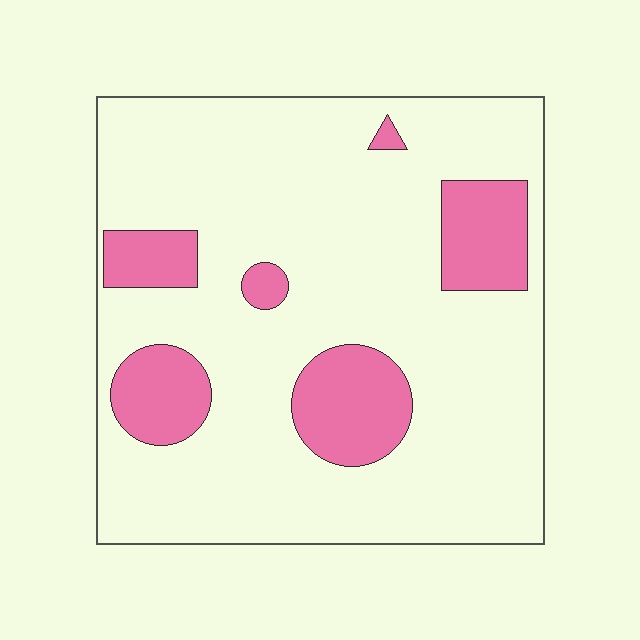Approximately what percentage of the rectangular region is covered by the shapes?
Approximately 20%.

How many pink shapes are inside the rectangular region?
6.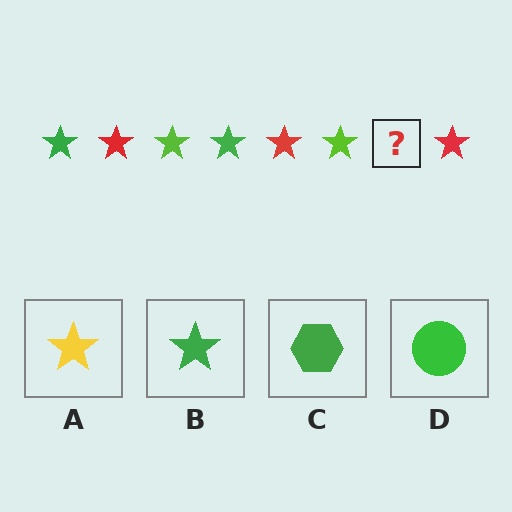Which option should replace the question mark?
Option B.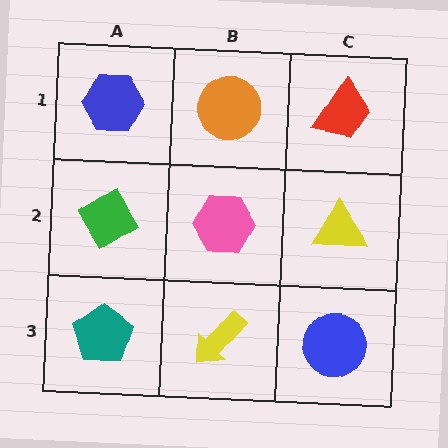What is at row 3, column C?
A blue circle.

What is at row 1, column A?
A blue hexagon.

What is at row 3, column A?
A teal pentagon.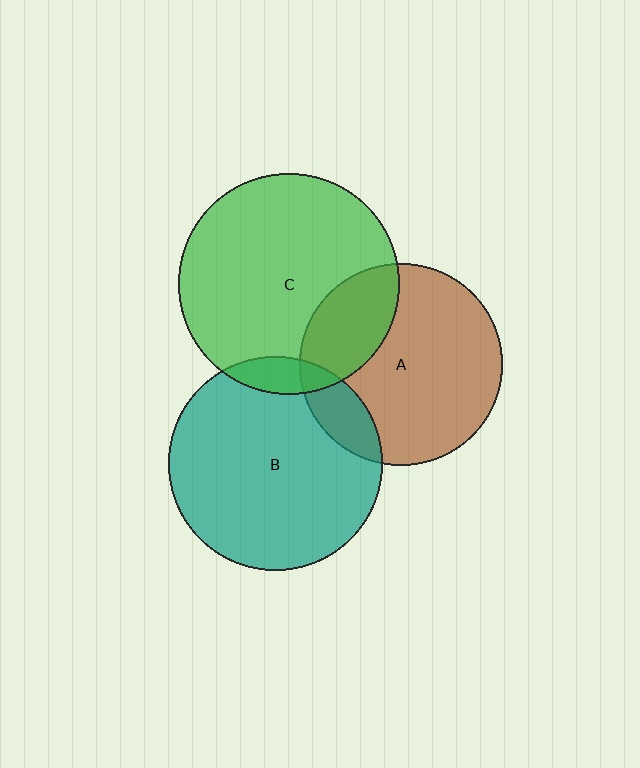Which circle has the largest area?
Circle C (green).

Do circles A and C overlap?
Yes.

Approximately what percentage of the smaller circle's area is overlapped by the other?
Approximately 25%.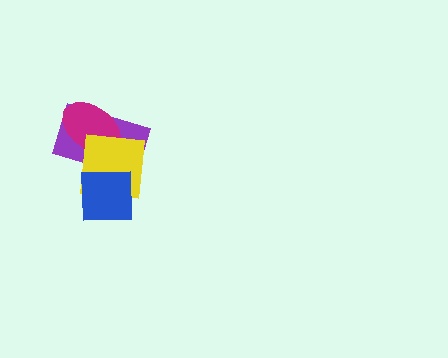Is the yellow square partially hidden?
Yes, it is partially covered by another shape.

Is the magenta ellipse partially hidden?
Yes, it is partially covered by another shape.